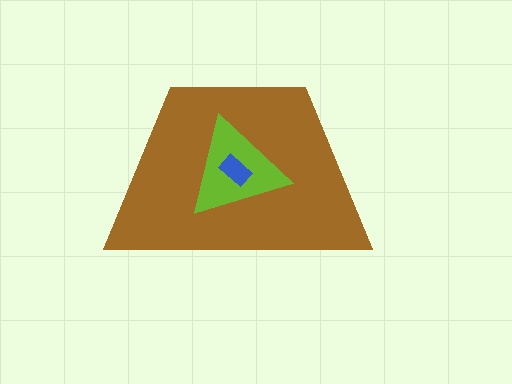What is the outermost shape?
The brown trapezoid.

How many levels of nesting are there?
3.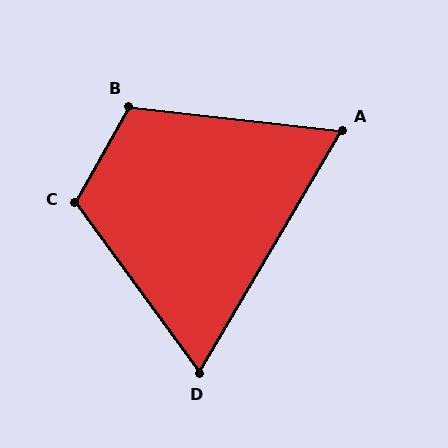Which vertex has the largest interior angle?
C, at approximately 114 degrees.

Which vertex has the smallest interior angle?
A, at approximately 66 degrees.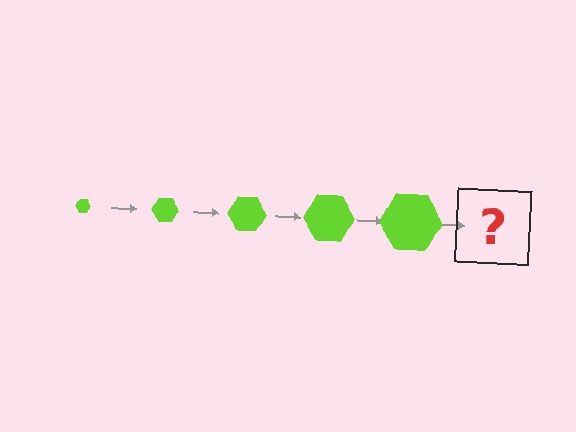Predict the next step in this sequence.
The next step is a lime hexagon, larger than the previous one.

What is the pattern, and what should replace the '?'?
The pattern is that the hexagon gets progressively larger each step. The '?' should be a lime hexagon, larger than the previous one.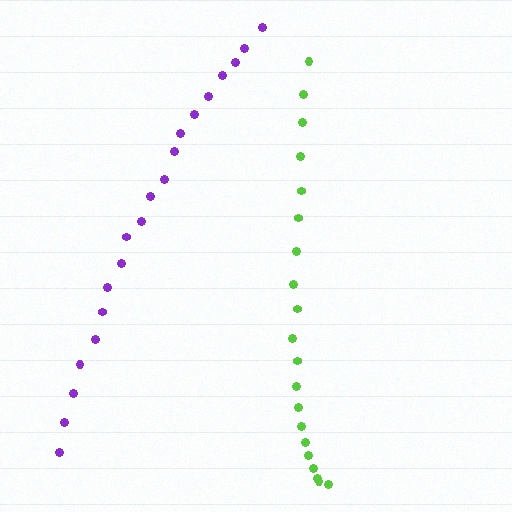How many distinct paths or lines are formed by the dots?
There are 2 distinct paths.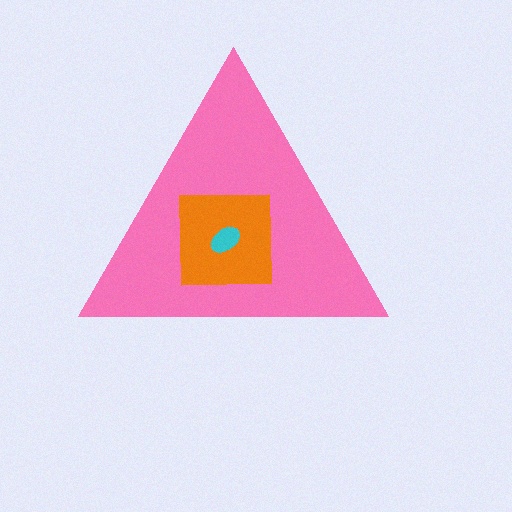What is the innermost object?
The cyan ellipse.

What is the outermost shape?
The pink triangle.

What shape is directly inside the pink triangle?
The orange square.